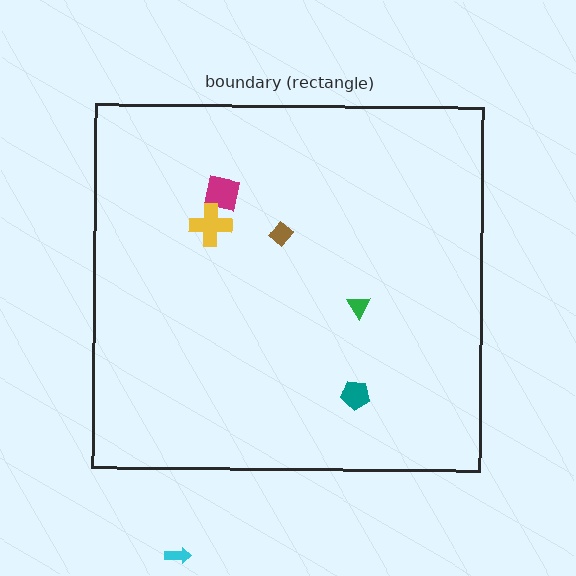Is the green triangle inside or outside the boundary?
Inside.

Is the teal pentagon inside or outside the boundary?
Inside.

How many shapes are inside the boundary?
5 inside, 1 outside.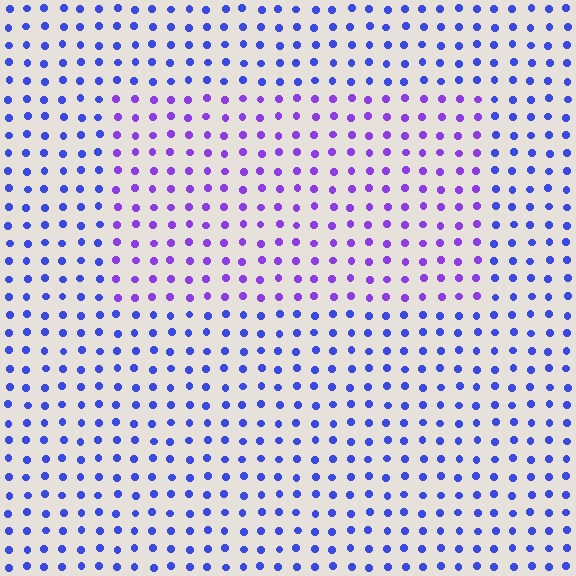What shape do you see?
I see a rectangle.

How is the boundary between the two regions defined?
The boundary is defined purely by a slight shift in hue (about 34 degrees). Spacing, size, and orientation are identical on both sides.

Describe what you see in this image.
The image is filled with small blue elements in a uniform arrangement. A rectangle-shaped region is visible where the elements are tinted to a slightly different hue, forming a subtle color boundary.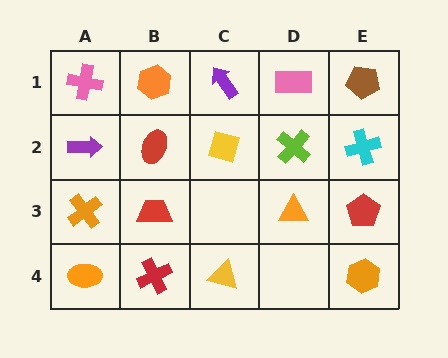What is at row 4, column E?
An orange hexagon.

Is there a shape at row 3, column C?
No, that cell is empty.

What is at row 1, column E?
A brown pentagon.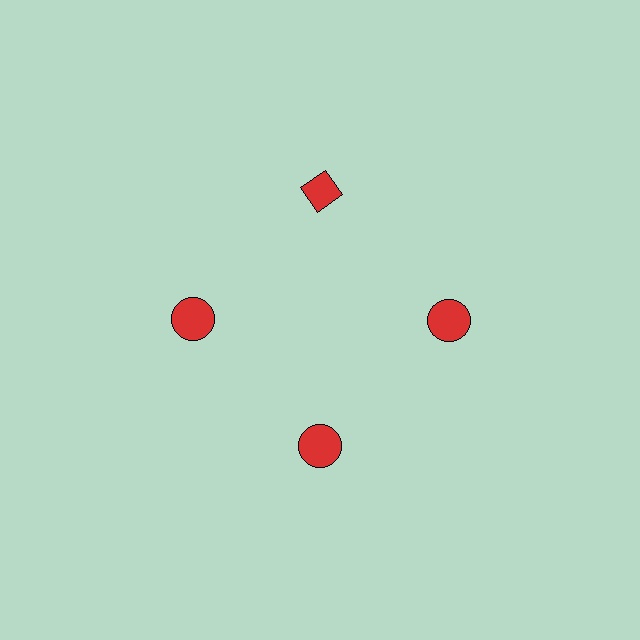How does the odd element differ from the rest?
It has a different shape: diamond instead of circle.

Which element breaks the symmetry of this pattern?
The red diamond at roughly the 12 o'clock position breaks the symmetry. All other shapes are red circles.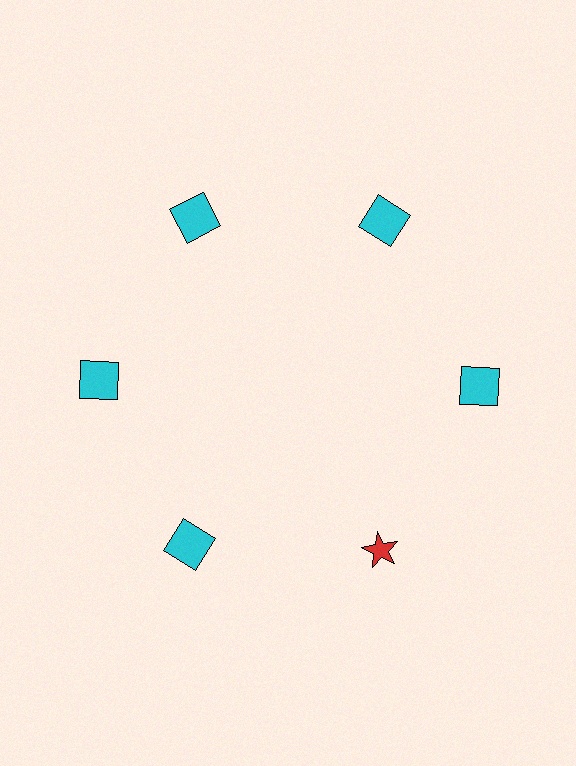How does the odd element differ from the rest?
It differs in both color (red instead of cyan) and shape (star instead of square).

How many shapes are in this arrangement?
There are 6 shapes arranged in a ring pattern.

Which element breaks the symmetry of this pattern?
The red star at roughly the 5 o'clock position breaks the symmetry. All other shapes are cyan squares.